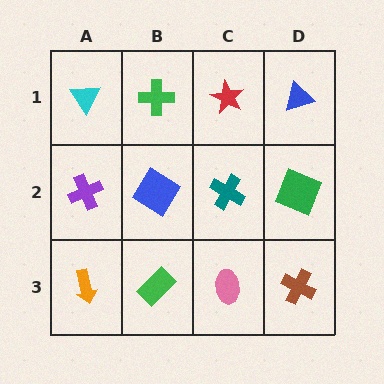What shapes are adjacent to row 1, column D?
A green square (row 2, column D), a red star (row 1, column C).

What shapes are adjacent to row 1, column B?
A blue diamond (row 2, column B), a cyan triangle (row 1, column A), a red star (row 1, column C).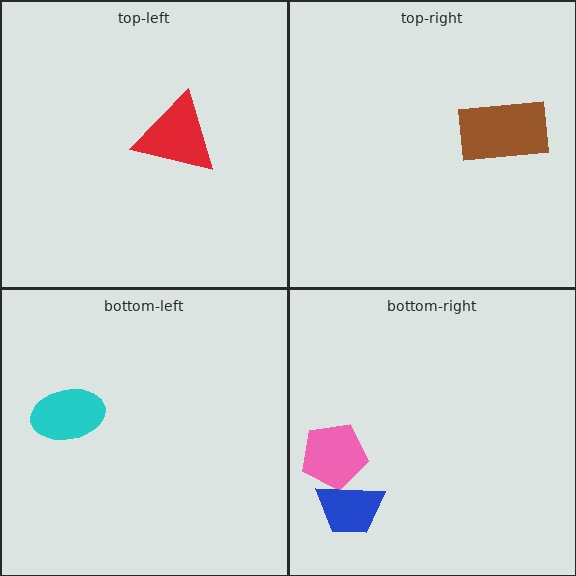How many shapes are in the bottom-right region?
2.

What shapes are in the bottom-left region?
The cyan ellipse.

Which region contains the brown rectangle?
The top-right region.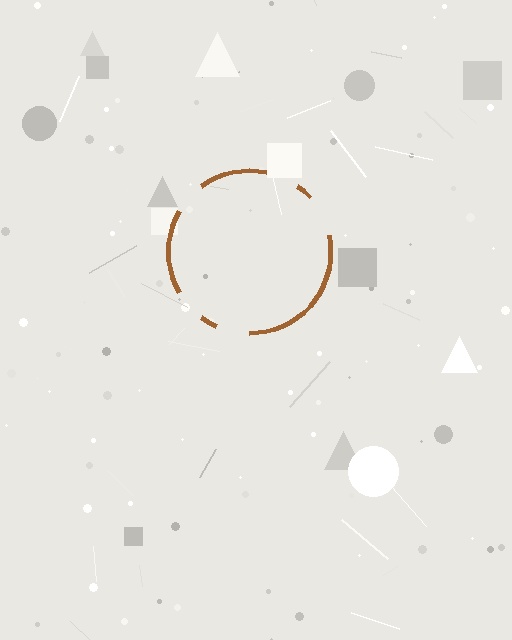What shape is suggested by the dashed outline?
The dashed outline suggests a circle.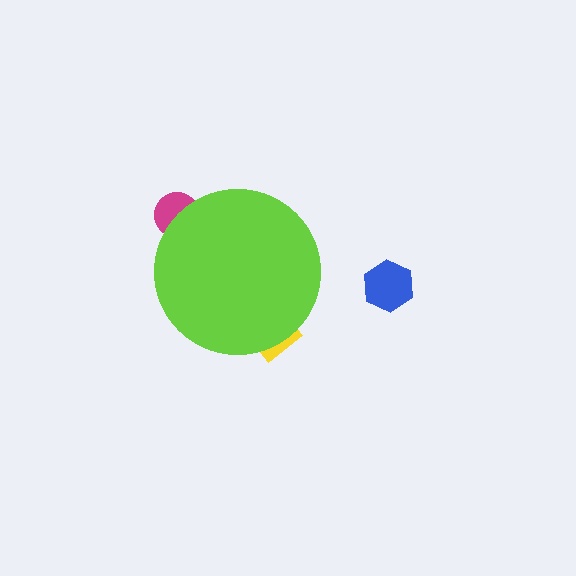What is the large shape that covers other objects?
A lime circle.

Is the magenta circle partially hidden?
Yes, the magenta circle is partially hidden behind the lime circle.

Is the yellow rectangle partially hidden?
Yes, the yellow rectangle is partially hidden behind the lime circle.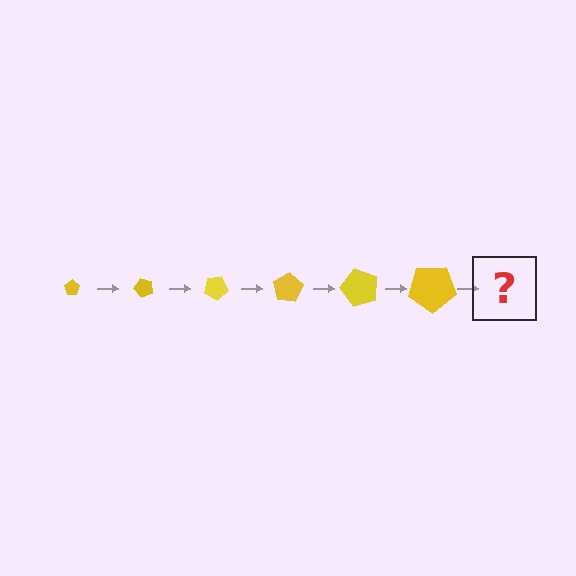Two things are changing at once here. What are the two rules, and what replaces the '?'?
The two rules are that the pentagon grows larger each step and it rotates 50 degrees each step. The '?' should be a pentagon, larger than the previous one and rotated 300 degrees from the start.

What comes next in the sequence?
The next element should be a pentagon, larger than the previous one and rotated 300 degrees from the start.